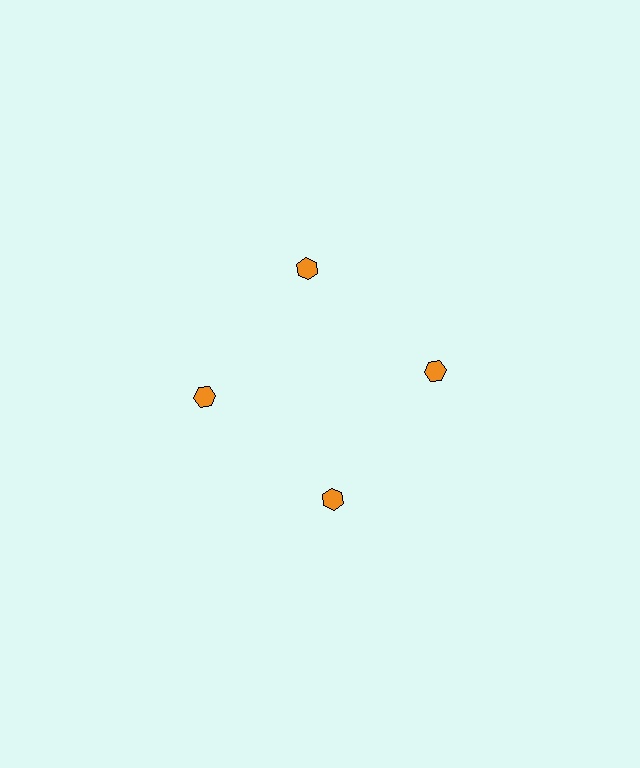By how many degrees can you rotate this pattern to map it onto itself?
The pattern maps onto itself every 90 degrees of rotation.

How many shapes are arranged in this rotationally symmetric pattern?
There are 4 shapes, arranged in 4 groups of 1.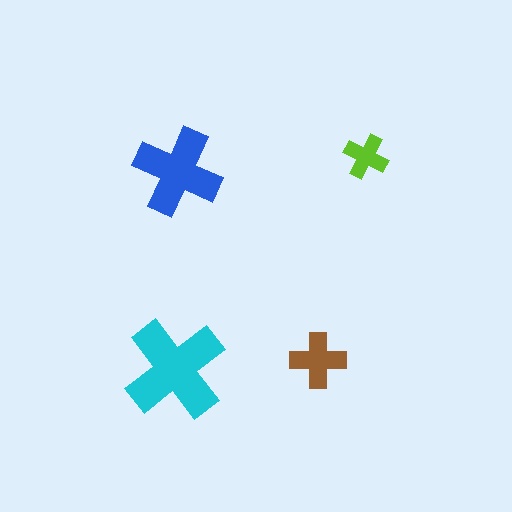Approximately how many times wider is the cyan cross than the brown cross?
About 2 times wider.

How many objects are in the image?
There are 4 objects in the image.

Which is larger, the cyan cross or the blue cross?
The cyan one.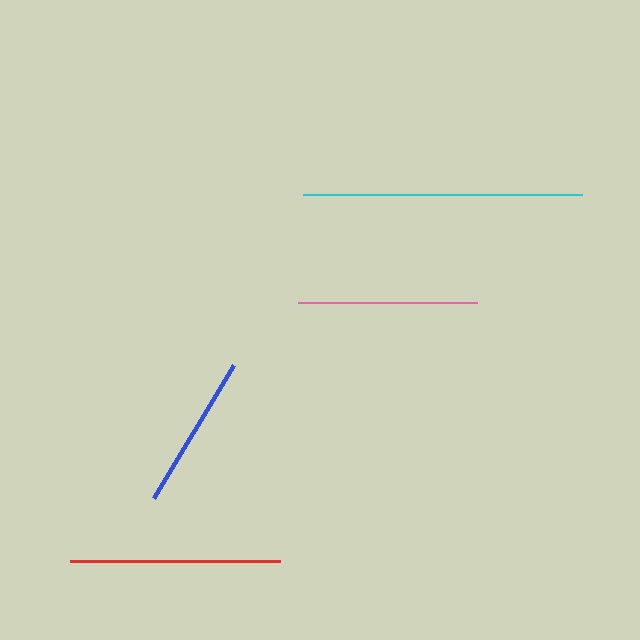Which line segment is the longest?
The cyan line is the longest at approximately 279 pixels.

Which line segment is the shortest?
The blue line is the shortest at approximately 156 pixels.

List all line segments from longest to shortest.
From longest to shortest: cyan, red, pink, blue.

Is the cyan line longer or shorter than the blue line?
The cyan line is longer than the blue line.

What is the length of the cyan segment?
The cyan segment is approximately 279 pixels long.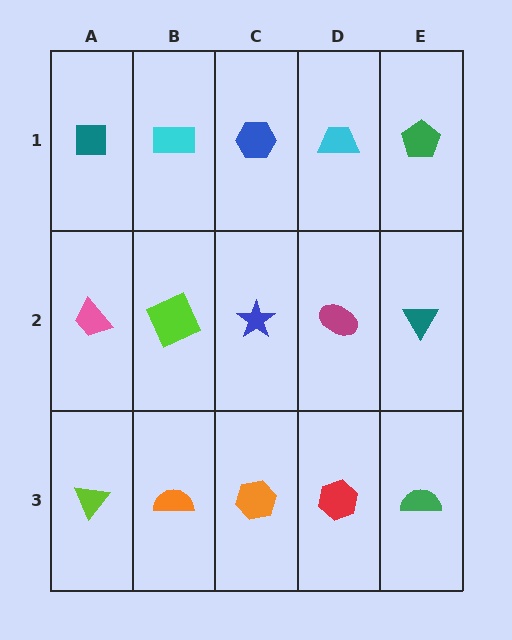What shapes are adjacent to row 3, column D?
A magenta ellipse (row 2, column D), an orange hexagon (row 3, column C), a green semicircle (row 3, column E).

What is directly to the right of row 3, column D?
A green semicircle.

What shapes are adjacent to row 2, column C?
A blue hexagon (row 1, column C), an orange hexagon (row 3, column C), a lime square (row 2, column B), a magenta ellipse (row 2, column D).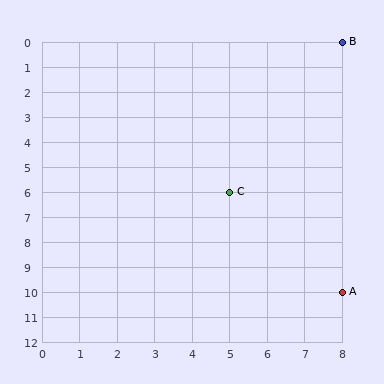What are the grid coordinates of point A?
Point A is at grid coordinates (8, 10).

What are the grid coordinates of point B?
Point B is at grid coordinates (8, 0).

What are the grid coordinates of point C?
Point C is at grid coordinates (5, 6).